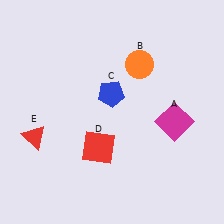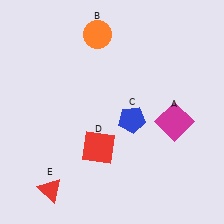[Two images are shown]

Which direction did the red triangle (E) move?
The red triangle (E) moved down.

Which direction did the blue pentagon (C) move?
The blue pentagon (C) moved down.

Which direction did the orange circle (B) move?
The orange circle (B) moved left.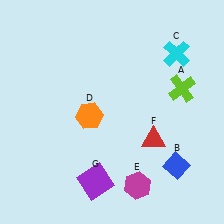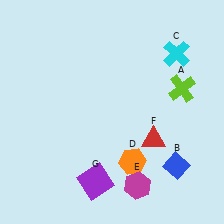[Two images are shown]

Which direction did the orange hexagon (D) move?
The orange hexagon (D) moved down.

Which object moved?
The orange hexagon (D) moved down.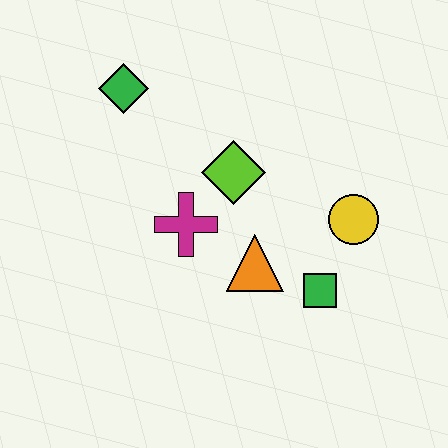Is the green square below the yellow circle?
Yes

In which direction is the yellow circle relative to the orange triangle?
The yellow circle is to the right of the orange triangle.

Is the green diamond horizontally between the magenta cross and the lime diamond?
No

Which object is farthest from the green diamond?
The green square is farthest from the green diamond.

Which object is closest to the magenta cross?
The lime diamond is closest to the magenta cross.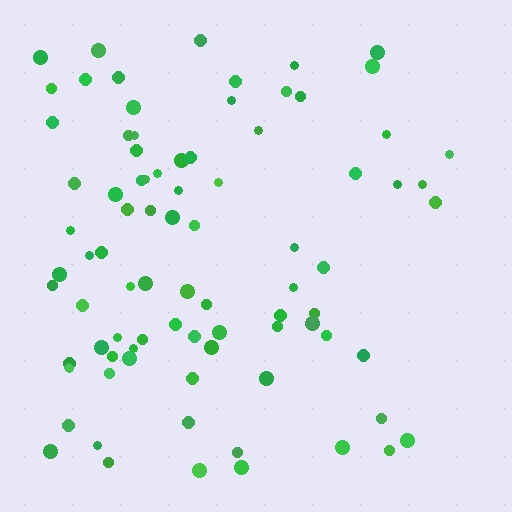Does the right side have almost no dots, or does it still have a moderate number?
Still a moderate number, just noticeably fewer than the left.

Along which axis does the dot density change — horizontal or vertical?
Horizontal.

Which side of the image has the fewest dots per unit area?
The right.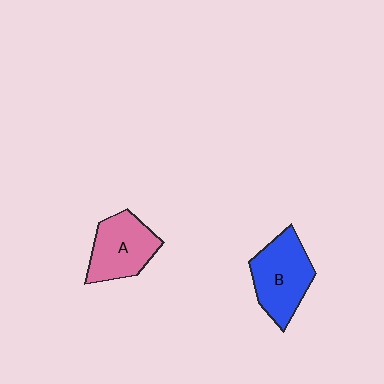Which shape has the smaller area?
Shape A (pink).